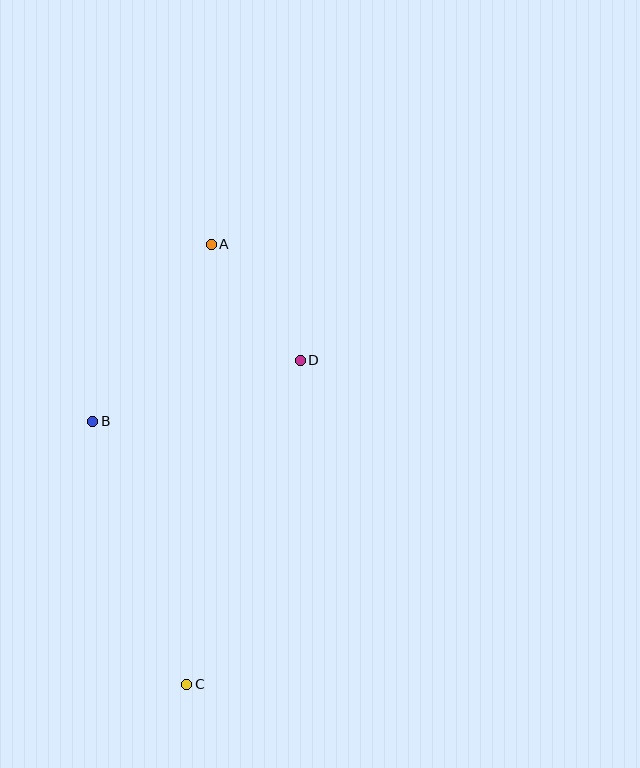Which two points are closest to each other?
Points A and D are closest to each other.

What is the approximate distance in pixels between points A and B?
The distance between A and B is approximately 213 pixels.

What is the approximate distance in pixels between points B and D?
The distance between B and D is approximately 217 pixels.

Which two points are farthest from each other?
Points A and C are farthest from each other.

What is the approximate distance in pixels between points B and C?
The distance between B and C is approximately 279 pixels.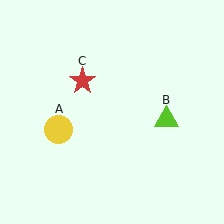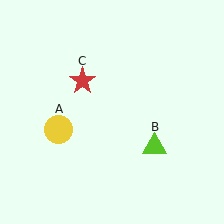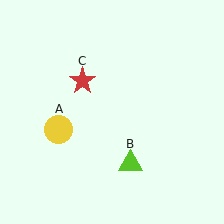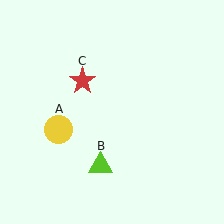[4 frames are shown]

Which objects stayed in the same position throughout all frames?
Yellow circle (object A) and red star (object C) remained stationary.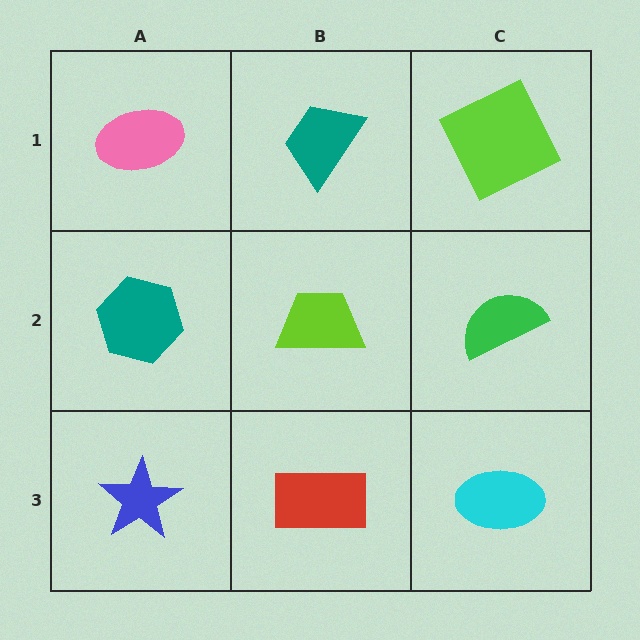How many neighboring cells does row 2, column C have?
3.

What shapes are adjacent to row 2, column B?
A teal trapezoid (row 1, column B), a red rectangle (row 3, column B), a teal hexagon (row 2, column A), a green semicircle (row 2, column C).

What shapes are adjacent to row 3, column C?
A green semicircle (row 2, column C), a red rectangle (row 3, column B).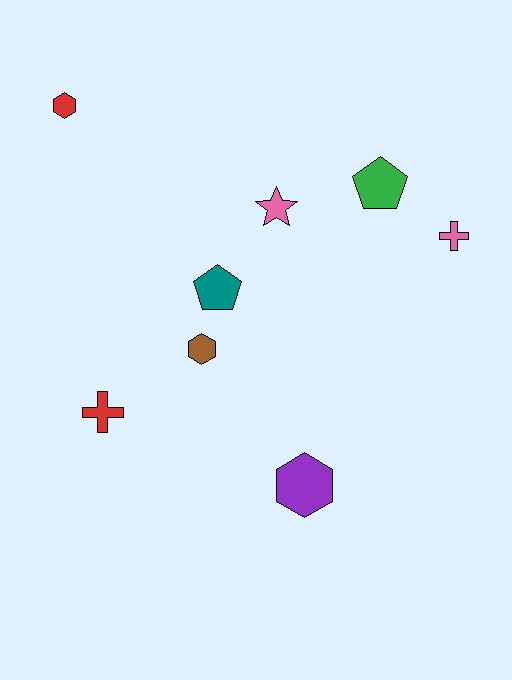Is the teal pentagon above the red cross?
Yes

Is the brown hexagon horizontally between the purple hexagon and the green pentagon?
No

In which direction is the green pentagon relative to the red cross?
The green pentagon is to the right of the red cross.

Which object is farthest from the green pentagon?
The red cross is farthest from the green pentagon.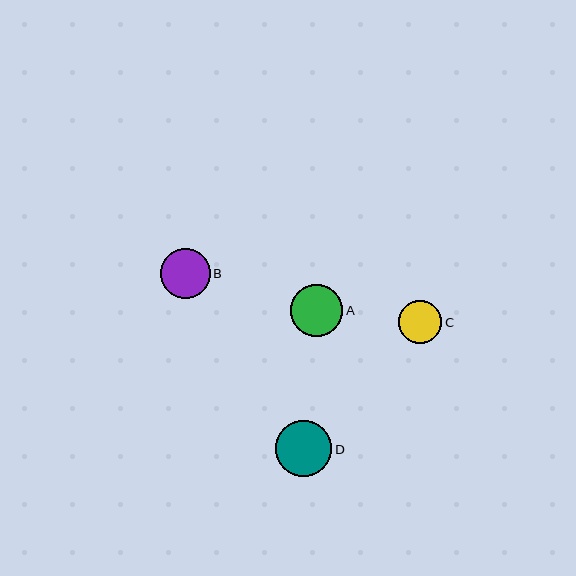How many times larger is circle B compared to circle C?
Circle B is approximately 1.1 times the size of circle C.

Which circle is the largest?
Circle D is the largest with a size of approximately 56 pixels.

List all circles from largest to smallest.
From largest to smallest: D, A, B, C.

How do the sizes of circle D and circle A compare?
Circle D and circle A are approximately the same size.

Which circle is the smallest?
Circle C is the smallest with a size of approximately 43 pixels.